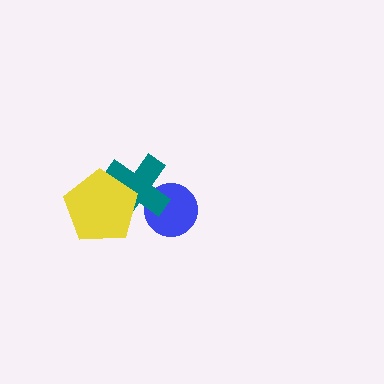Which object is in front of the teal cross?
The yellow pentagon is in front of the teal cross.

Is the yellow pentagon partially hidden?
No, no other shape covers it.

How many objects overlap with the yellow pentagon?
1 object overlaps with the yellow pentagon.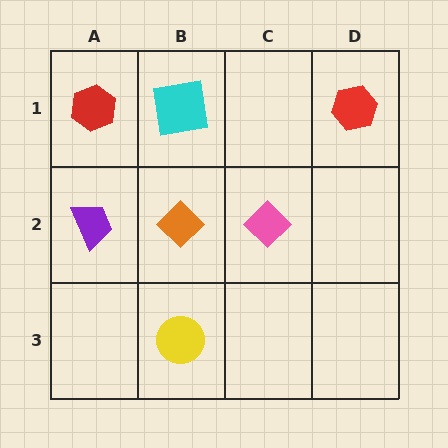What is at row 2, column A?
A purple trapezoid.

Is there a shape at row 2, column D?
No, that cell is empty.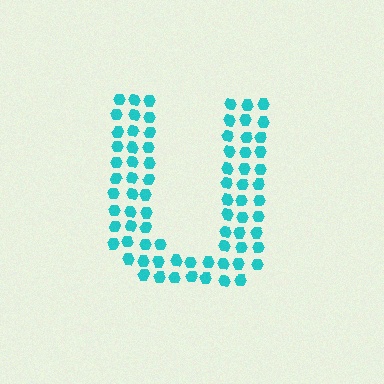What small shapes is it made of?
It is made of small hexagons.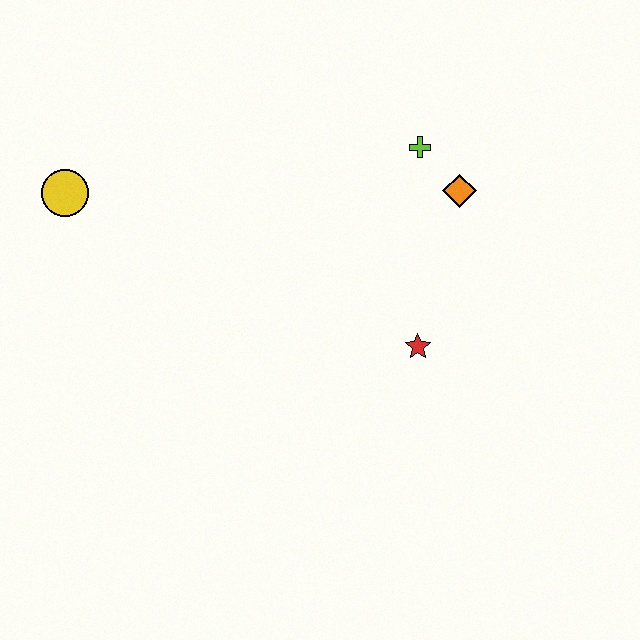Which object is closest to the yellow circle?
The lime cross is closest to the yellow circle.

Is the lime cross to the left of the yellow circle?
No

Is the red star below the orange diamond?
Yes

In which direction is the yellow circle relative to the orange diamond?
The yellow circle is to the left of the orange diamond.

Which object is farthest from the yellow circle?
The orange diamond is farthest from the yellow circle.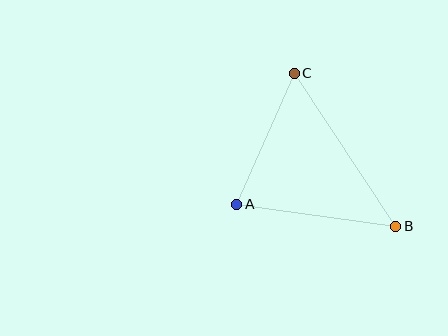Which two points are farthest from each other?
Points B and C are farthest from each other.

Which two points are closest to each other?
Points A and C are closest to each other.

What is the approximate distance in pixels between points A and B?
The distance between A and B is approximately 160 pixels.